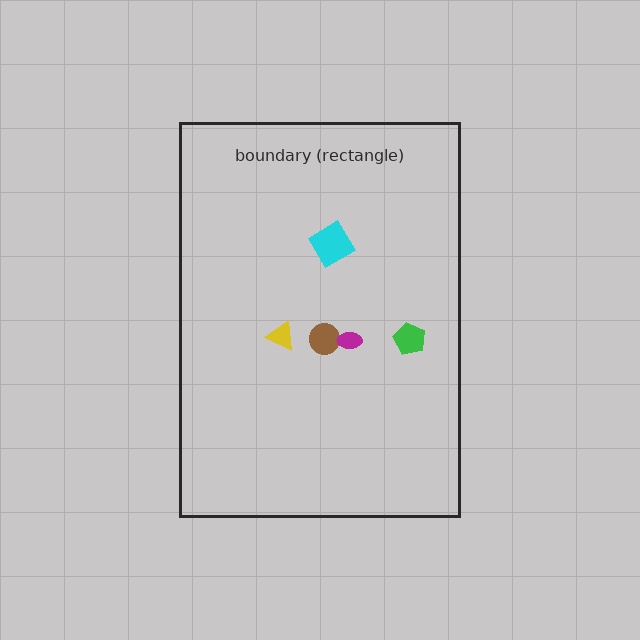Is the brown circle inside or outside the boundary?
Inside.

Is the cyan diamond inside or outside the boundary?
Inside.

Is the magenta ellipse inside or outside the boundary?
Inside.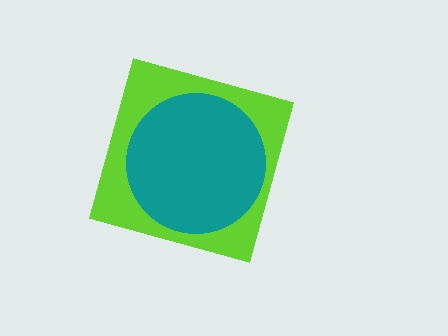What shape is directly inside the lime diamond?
The teal circle.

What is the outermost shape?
The lime diamond.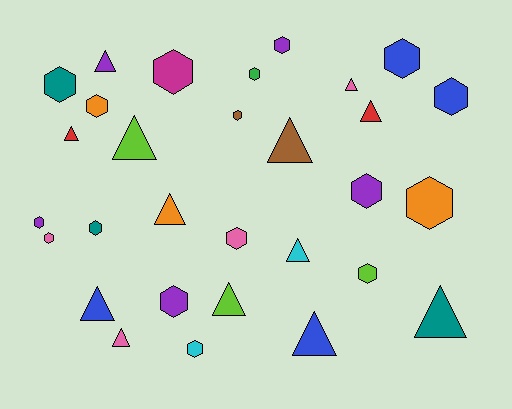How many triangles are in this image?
There are 13 triangles.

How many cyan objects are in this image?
There are 2 cyan objects.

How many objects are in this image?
There are 30 objects.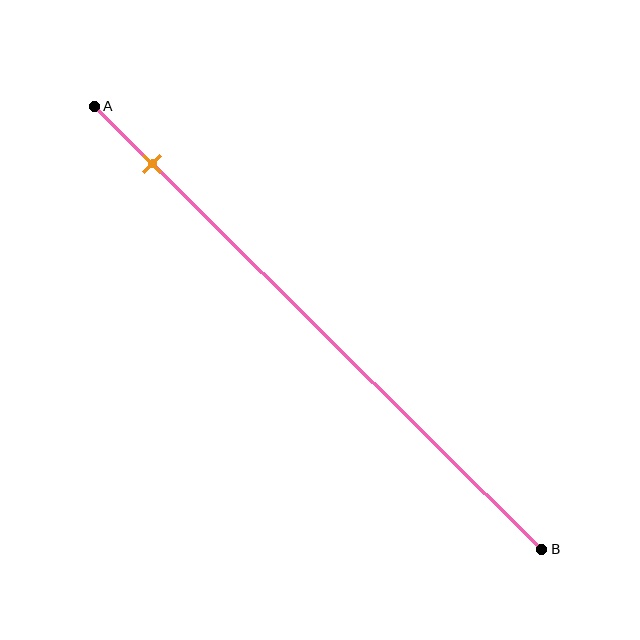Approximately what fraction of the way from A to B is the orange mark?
The orange mark is approximately 15% of the way from A to B.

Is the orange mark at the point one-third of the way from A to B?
No, the mark is at about 15% from A, not at the 33% one-third point.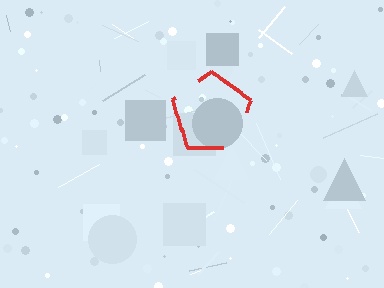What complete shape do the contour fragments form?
The contour fragments form a pentagon.